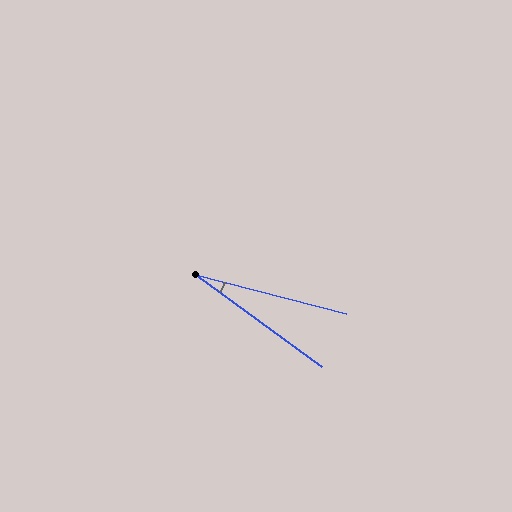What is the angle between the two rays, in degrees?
Approximately 22 degrees.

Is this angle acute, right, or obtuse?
It is acute.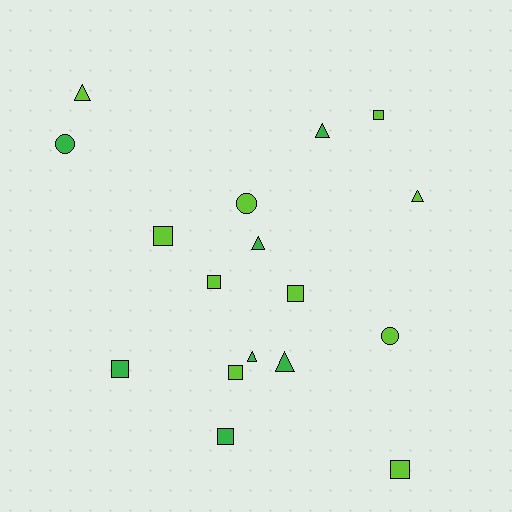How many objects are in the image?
There are 17 objects.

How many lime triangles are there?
There are 2 lime triangles.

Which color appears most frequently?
Lime, with 10 objects.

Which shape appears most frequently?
Square, with 8 objects.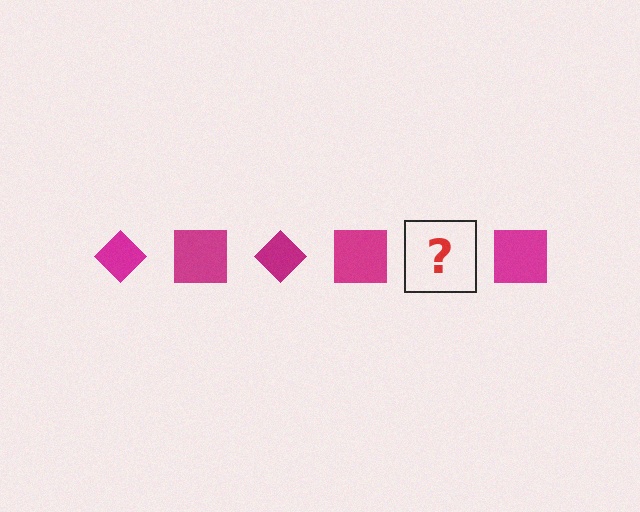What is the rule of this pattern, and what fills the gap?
The rule is that the pattern cycles through diamond, square shapes in magenta. The gap should be filled with a magenta diamond.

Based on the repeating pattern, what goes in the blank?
The blank should be a magenta diamond.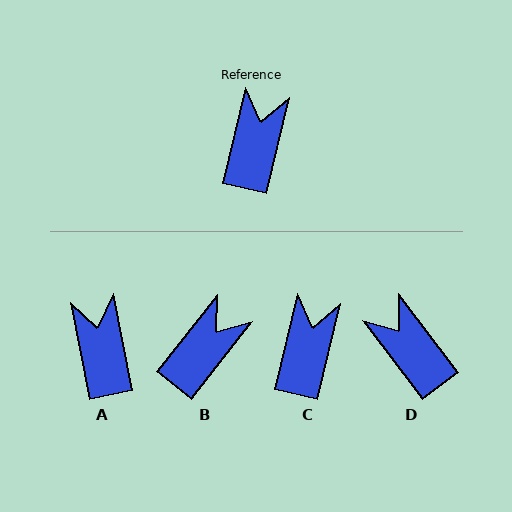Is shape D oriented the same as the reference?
No, it is off by about 51 degrees.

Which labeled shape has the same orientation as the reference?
C.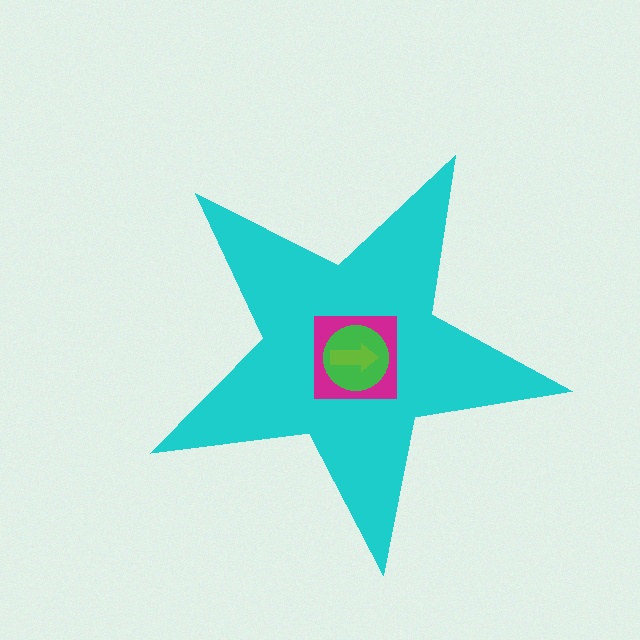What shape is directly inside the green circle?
The lime arrow.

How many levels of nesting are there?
4.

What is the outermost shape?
The cyan star.